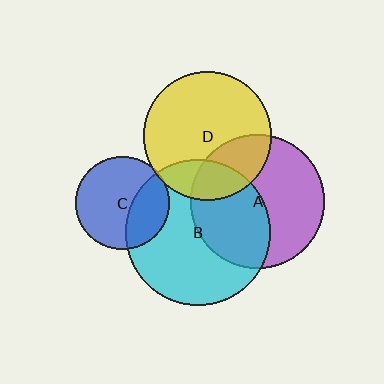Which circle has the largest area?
Circle B (cyan).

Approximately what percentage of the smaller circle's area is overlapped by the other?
Approximately 5%.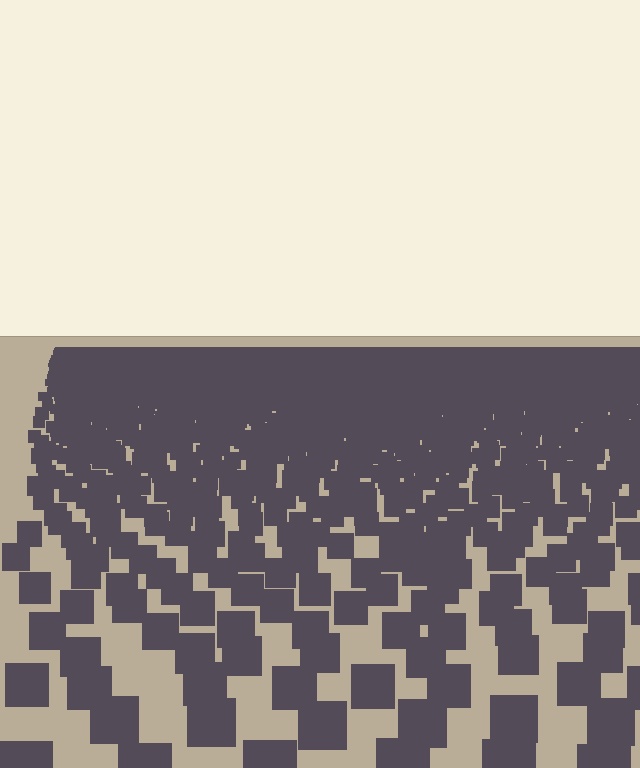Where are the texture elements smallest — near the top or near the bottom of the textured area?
Near the top.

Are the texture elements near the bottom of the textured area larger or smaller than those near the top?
Larger. Near the bottom, elements are closer to the viewer and appear at a bigger on-screen size.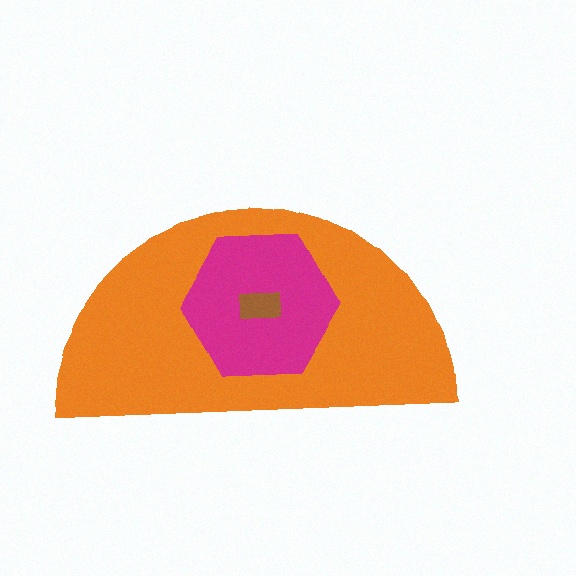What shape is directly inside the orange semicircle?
The magenta hexagon.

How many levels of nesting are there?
3.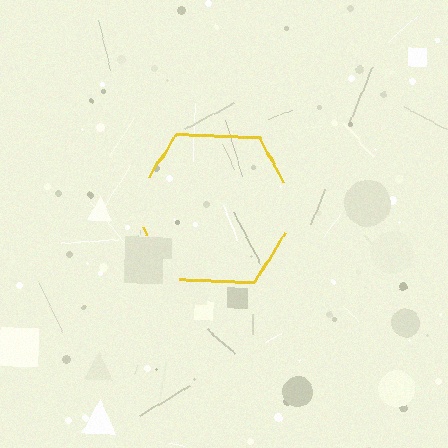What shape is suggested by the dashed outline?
The dashed outline suggests a hexagon.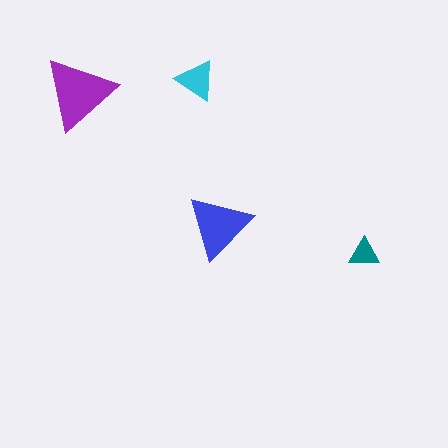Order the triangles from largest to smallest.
the purple one, the blue one, the cyan one, the teal one.